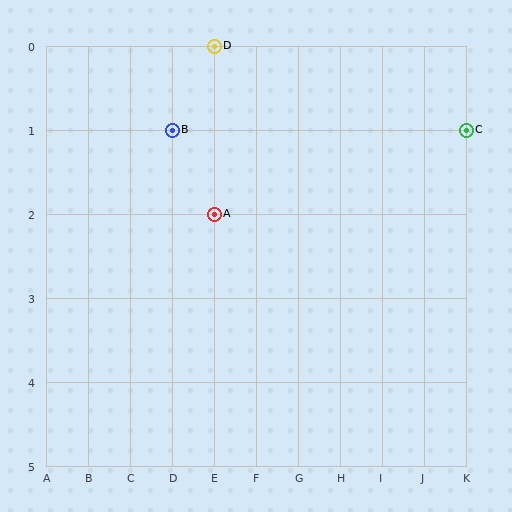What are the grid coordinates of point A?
Point A is at grid coordinates (E, 2).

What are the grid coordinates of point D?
Point D is at grid coordinates (E, 0).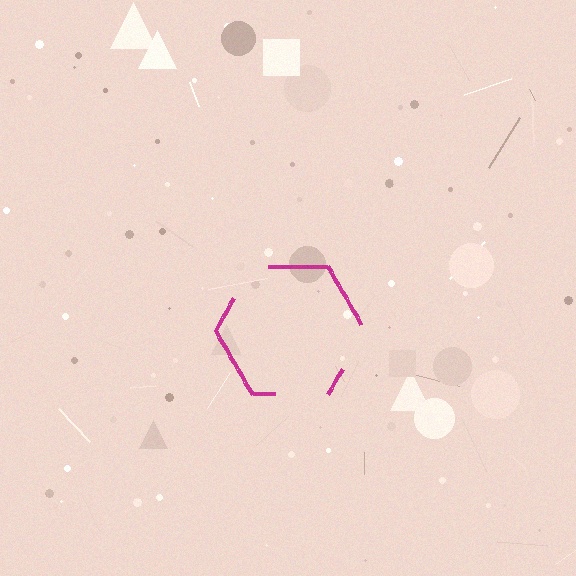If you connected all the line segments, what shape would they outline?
They would outline a hexagon.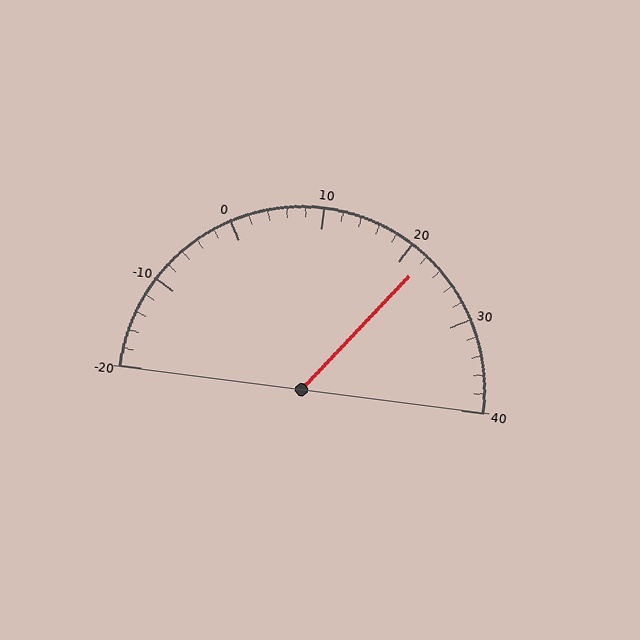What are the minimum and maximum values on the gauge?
The gauge ranges from -20 to 40.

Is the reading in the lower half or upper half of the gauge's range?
The reading is in the upper half of the range (-20 to 40).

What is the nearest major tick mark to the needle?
The nearest major tick mark is 20.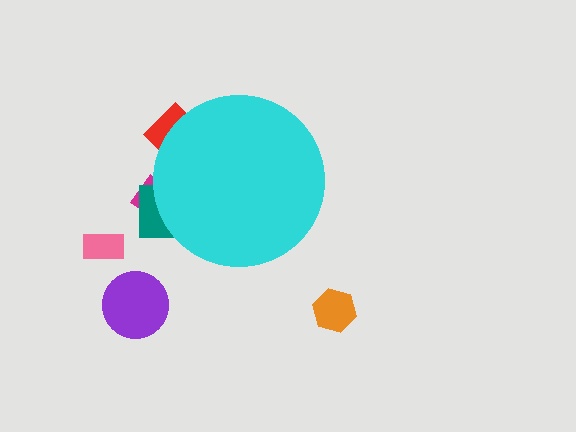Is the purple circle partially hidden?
No, the purple circle is fully visible.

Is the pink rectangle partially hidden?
No, the pink rectangle is fully visible.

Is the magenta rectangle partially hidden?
Yes, the magenta rectangle is partially hidden behind the cyan circle.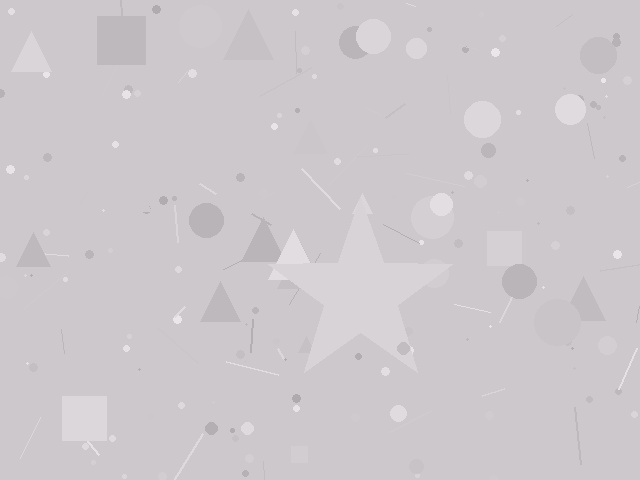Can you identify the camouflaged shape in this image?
The camouflaged shape is a star.